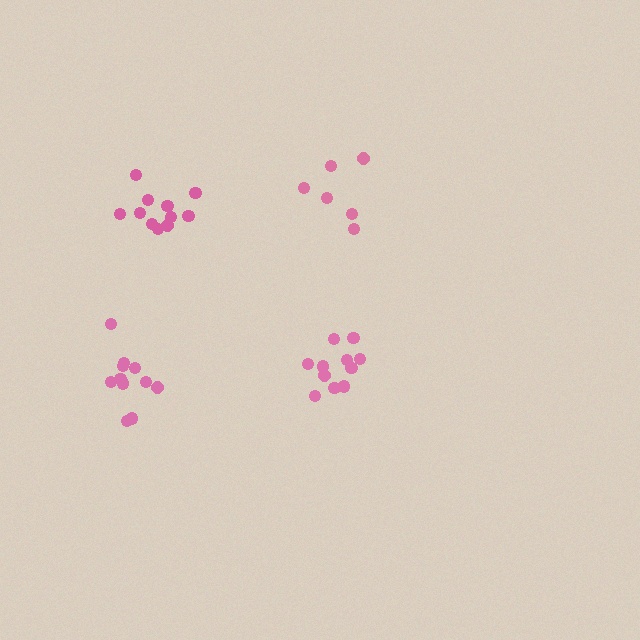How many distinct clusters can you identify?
There are 4 distinct clusters.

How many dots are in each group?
Group 1: 11 dots, Group 2: 6 dots, Group 3: 11 dots, Group 4: 11 dots (39 total).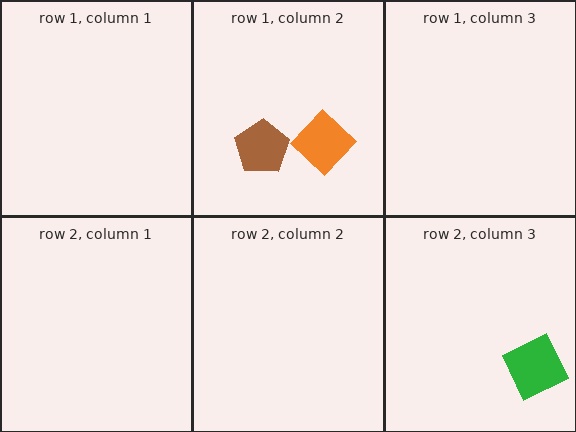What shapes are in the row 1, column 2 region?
The brown pentagon, the orange diamond.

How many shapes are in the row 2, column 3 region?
1.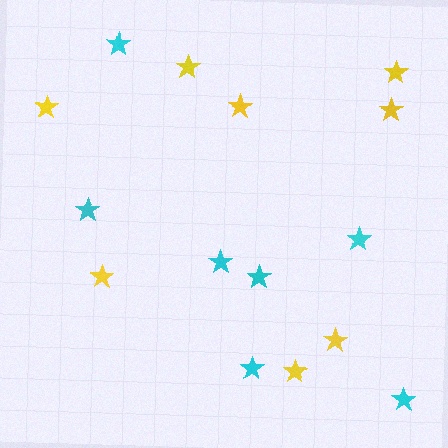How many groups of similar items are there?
There are 2 groups: one group of cyan stars (7) and one group of yellow stars (8).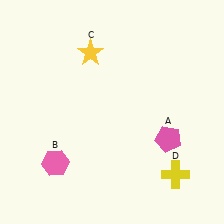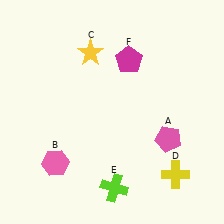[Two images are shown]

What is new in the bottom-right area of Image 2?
A lime cross (E) was added in the bottom-right area of Image 2.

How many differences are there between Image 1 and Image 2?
There are 2 differences between the two images.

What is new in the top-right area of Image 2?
A magenta pentagon (F) was added in the top-right area of Image 2.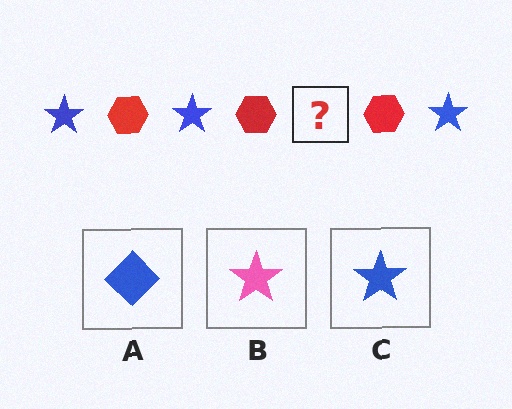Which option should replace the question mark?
Option C.